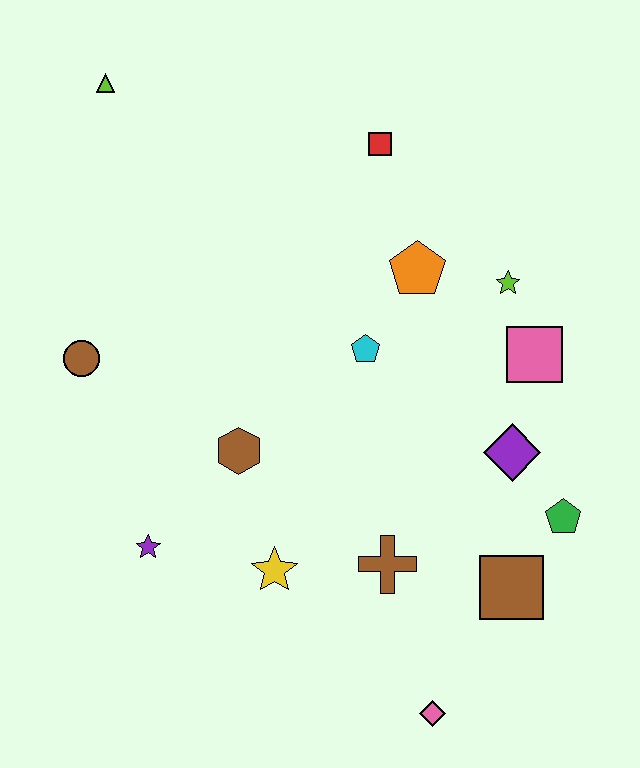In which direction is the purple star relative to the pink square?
The purple star is to the left of the pink square.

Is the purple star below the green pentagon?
Yes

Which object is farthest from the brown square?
The lime triangle is farthest from the brown square.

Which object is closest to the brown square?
The green pentagon is closest to the brown square.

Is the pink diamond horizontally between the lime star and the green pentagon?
No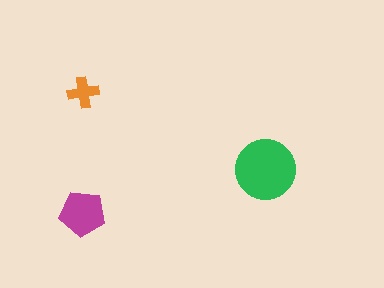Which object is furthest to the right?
The green circle is rightmost.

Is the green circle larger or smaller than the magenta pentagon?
Larger.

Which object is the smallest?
The orange cross.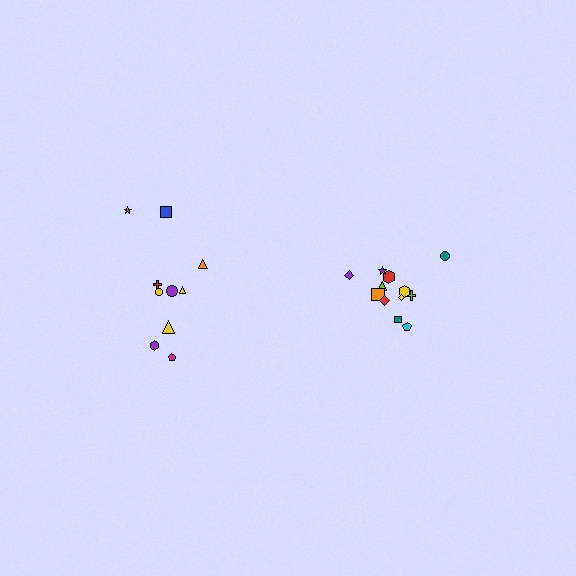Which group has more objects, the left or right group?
The right group.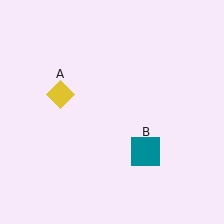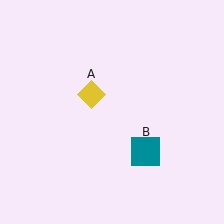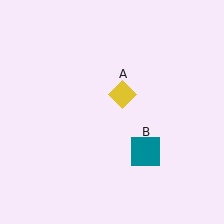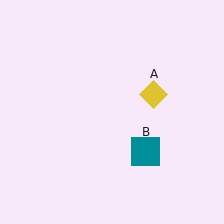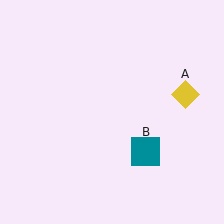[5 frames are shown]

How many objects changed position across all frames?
1 object changed position: yellow diamond (object A).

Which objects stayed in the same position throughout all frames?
Teal square (object B) remained stationary.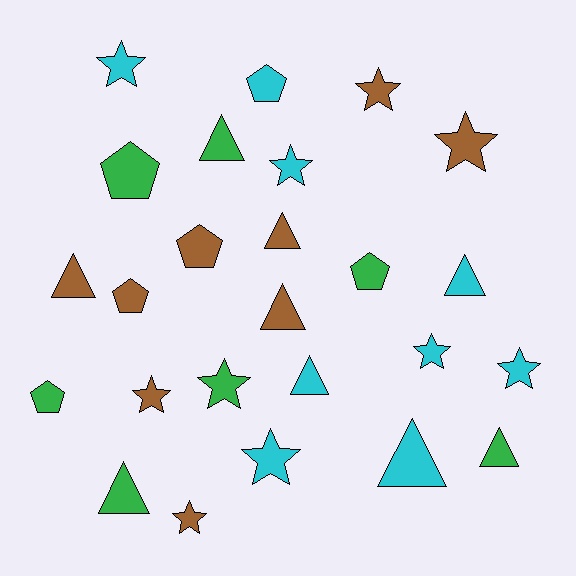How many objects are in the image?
There are 25 objects.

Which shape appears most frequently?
Star, with 10 objects.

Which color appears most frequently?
Cyan, with 9 objects.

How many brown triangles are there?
There are 3 brown triangles.